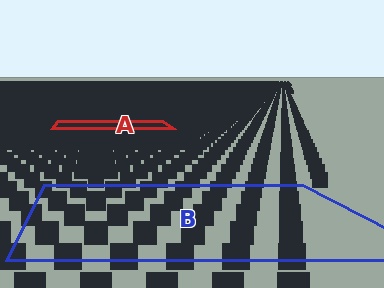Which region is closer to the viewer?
Region B is closer. The texture elements there are larger and more spread out.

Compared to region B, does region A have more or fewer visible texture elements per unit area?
Region A has more texture elements per unit area — they are packed more densely because it is farther away.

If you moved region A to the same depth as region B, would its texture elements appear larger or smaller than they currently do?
They would appear larger. At a closer depth, the same texture elements are projected at a bigger on-screen size.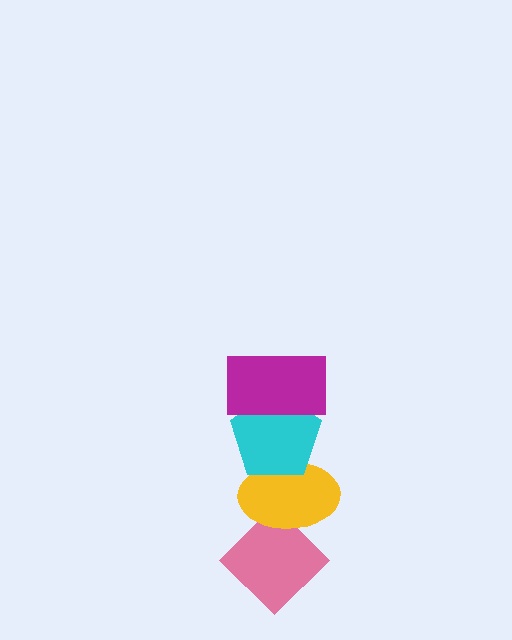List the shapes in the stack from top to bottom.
From top to bottom: the magenta rectangle, the cyan pentagon, the yellow ellipse, the pink diamond.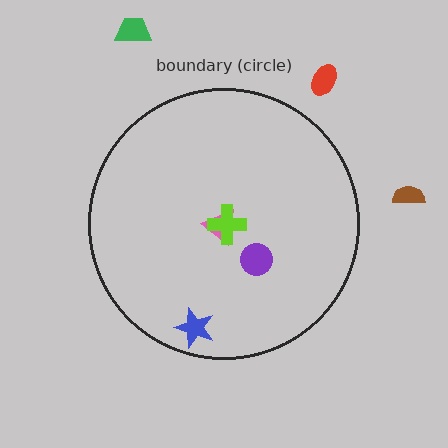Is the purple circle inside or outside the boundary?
Inside.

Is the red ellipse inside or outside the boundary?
Outside.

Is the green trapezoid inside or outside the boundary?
Outside.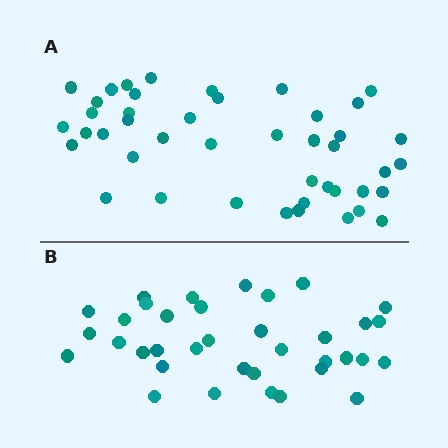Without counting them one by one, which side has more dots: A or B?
Region A (the top region) has more dots.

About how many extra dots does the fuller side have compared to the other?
Region A has roughly 8 or so more dots than region B.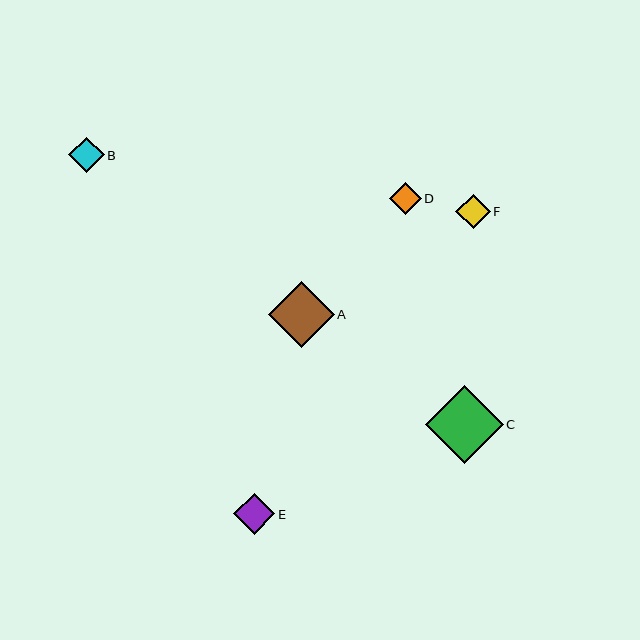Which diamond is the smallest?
Diamond D is the smallest with a size of approximately 32 pixels.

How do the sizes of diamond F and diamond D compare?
Diamond F and diamond D are approximately the same size.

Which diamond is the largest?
Diamond C is the largest with a size of approximately 78 pixels.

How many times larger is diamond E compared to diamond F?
Diamond E is approximately 1.2 times the size of diamond F.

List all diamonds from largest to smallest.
From largest to smallest: C, A, E, B, F, D.